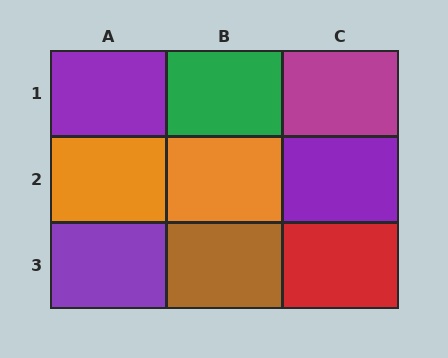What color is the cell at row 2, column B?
Orange.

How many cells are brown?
1 cell is brown.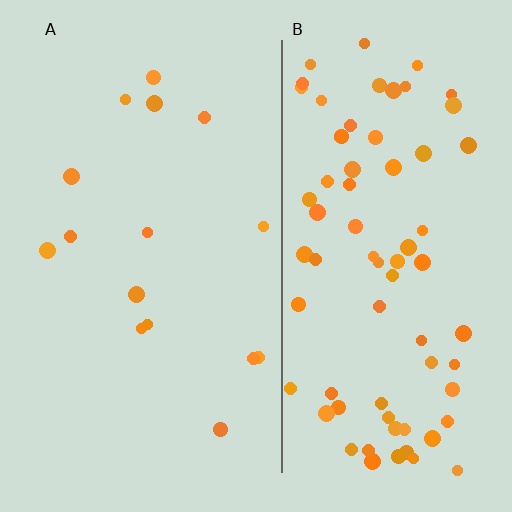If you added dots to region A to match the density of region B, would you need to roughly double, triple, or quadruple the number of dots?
Approximately quadruple.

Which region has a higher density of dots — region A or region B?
B (the right).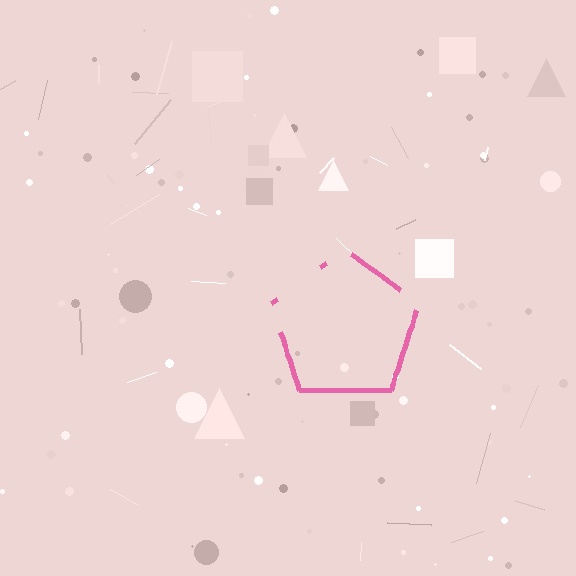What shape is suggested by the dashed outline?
The dashed outline suggests a pentagon.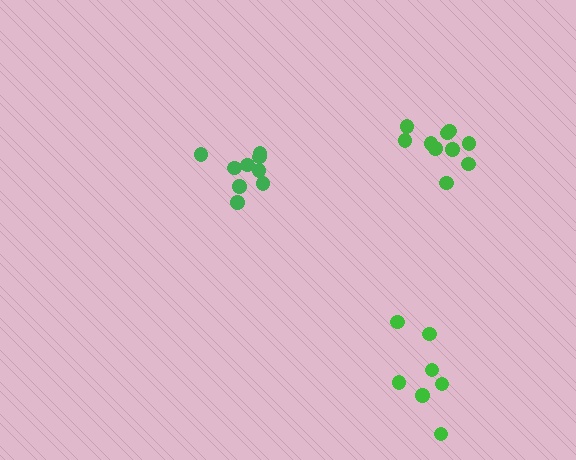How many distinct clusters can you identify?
There are 3 distinct clusters.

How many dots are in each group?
Group 1: 7 dots, Group 2: 9 dots, Group 3: 10 dots (26 total).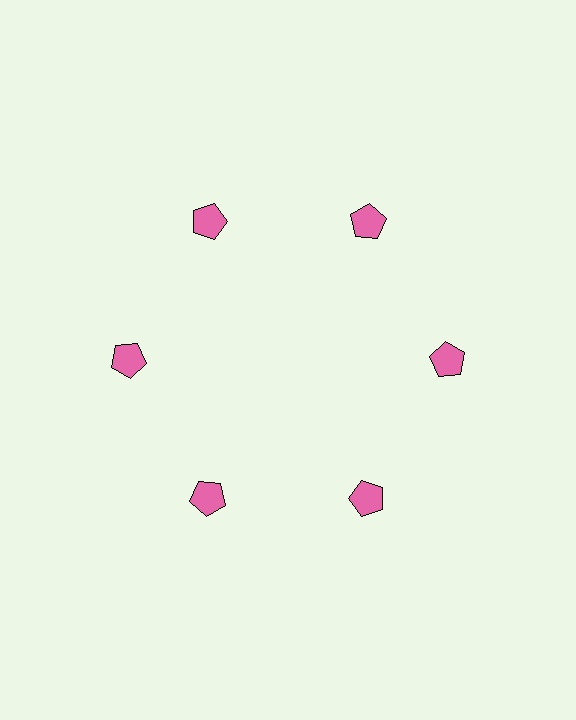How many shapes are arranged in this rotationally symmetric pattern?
There are 6 shapes, arranged in 6 groups of 1.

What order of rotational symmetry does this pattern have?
This pattern has 6-fold rotational symmetry.